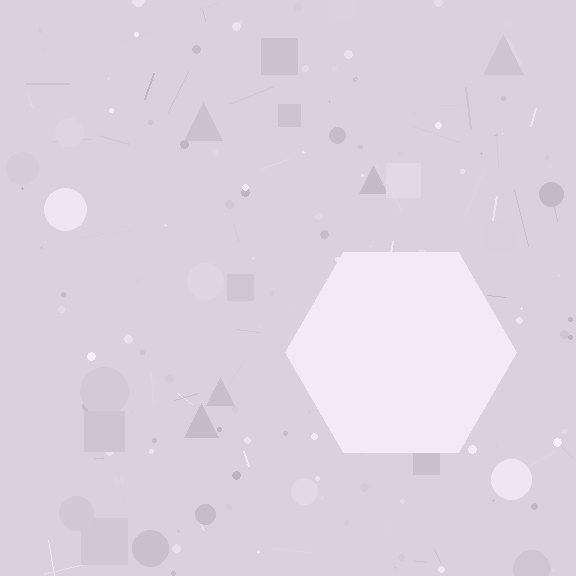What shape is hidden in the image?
A hexagon is hidden in the image.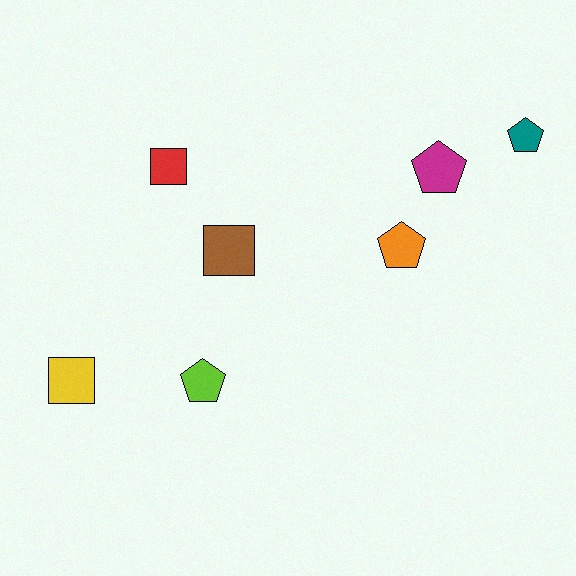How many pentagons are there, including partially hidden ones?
There are 4 pentagons.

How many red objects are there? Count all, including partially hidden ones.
There is 1 red object.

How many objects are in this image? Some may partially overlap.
There are 7 objects.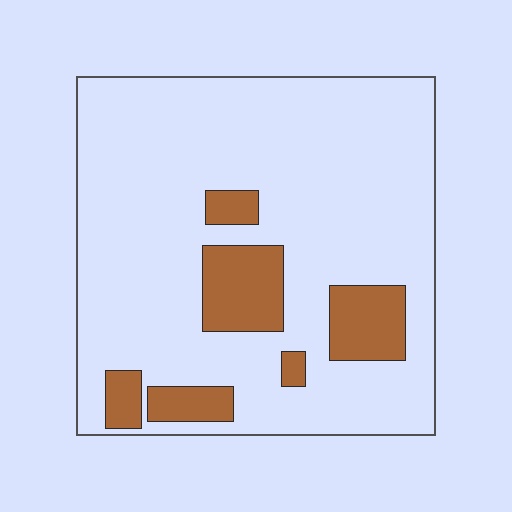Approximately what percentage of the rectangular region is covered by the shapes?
Approximately 15%.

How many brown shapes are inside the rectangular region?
6.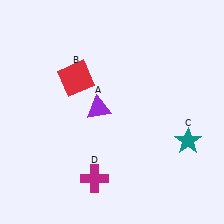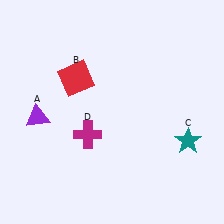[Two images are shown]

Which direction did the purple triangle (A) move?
The purple triangle (A) moved left.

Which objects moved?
The objects that moved are: the purple triangle (A), the magenta cross (D).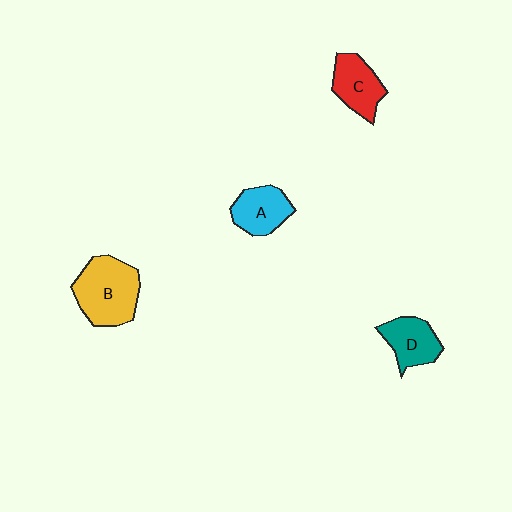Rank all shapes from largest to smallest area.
From largest to smallest: B (yellow), C (red), A (cyan), D (teal).